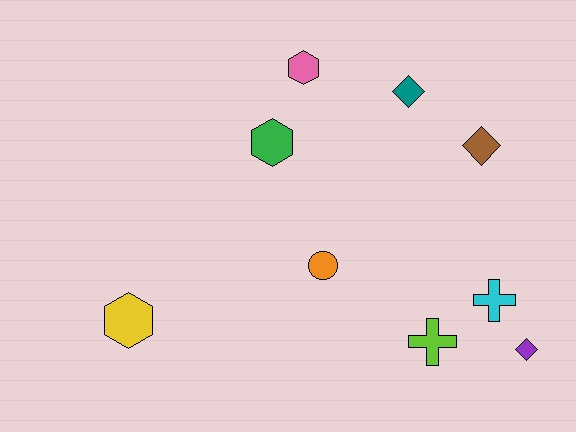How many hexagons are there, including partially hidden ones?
There are 3 hexagons.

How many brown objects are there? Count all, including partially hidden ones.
There is 1 brown object.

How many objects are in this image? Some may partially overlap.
There are 9 objects.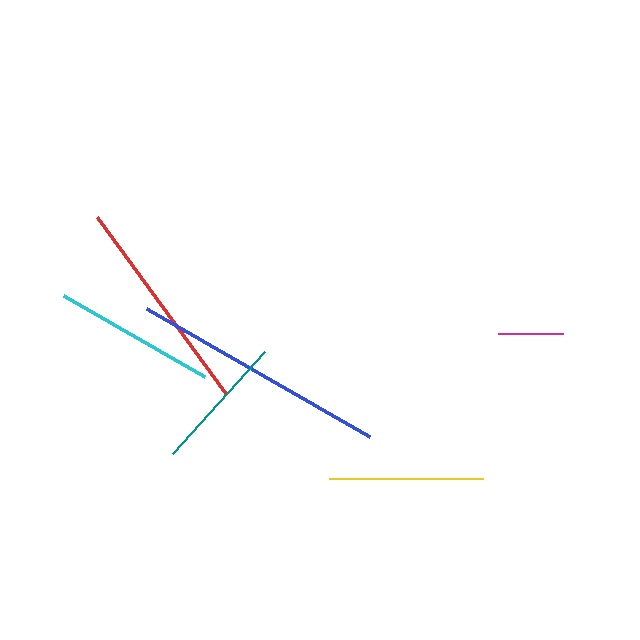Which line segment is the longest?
The blue line is the longest at approximately 257 pixels.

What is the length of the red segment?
The red segment is approximately 219 pixels long.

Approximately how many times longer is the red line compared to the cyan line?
The red line is approximately 1.3 times the length of the cyan line.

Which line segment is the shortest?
The magenta line is the shortest at approximately 65 pixels.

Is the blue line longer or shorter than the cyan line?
The blue line is longer than the cyan line.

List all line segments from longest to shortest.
From longest to shortest: blue, red, cyan, yellow, teal, magenta.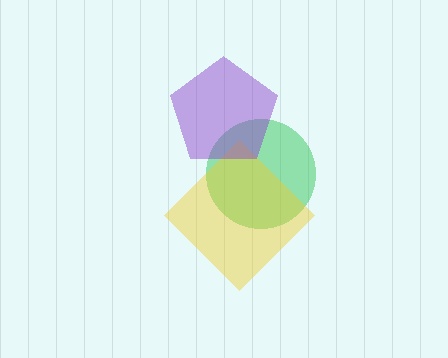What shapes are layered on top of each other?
The layered shapes are: a green circle, a yellow diamond, a purple pentagon.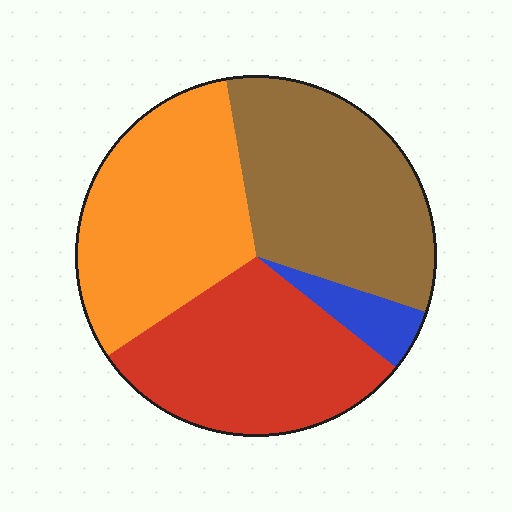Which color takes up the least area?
Blue, at roughly 5%.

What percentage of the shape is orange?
Orange covers roughly 30% of the shape.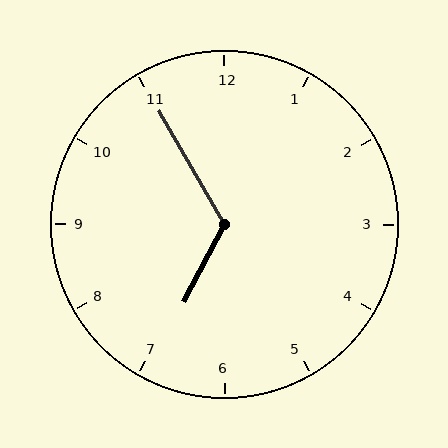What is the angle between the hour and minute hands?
Approximately 122 degrees.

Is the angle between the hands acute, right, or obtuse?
It is obtuse.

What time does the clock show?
6:55.